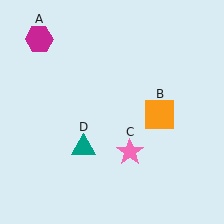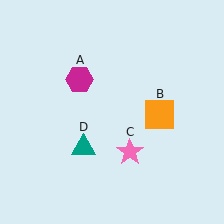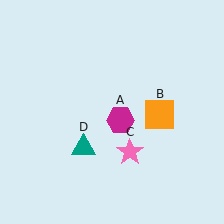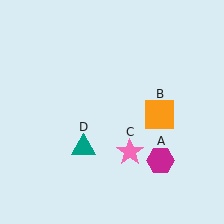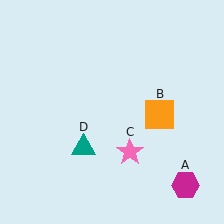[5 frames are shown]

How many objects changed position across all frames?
1 object changed position: magenta hexagon (object A).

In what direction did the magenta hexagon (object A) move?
The magenta hexagon (object A) moved down and to the right.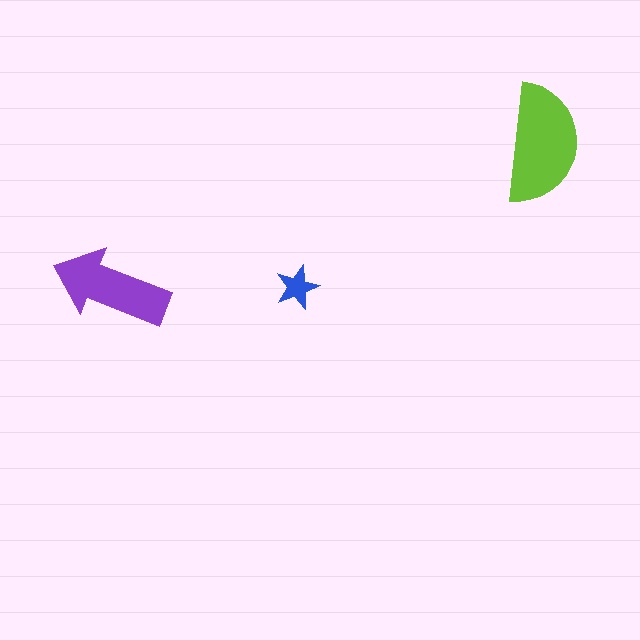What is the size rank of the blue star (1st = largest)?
3rd.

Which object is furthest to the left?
The purple arrow is leftmost.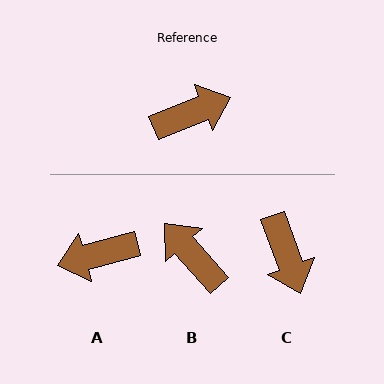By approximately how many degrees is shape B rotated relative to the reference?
Approximately 110 degrees counter-clockwise.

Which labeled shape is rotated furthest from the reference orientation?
A, about 173 degrees away.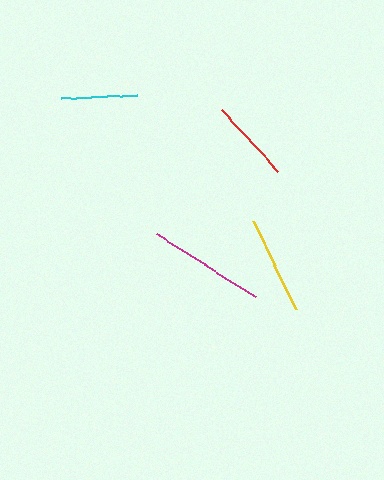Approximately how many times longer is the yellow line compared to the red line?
The yellow line is approximately 1.2 times the length of the red line.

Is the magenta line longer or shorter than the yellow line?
The magenta line is longer than the yellow line.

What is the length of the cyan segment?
The cyan segment is approximately 77 pixels long.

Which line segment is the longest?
The magenta line is the longest at approximately 117 pixels.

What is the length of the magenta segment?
The magenta segment is approximately 117 pixels long.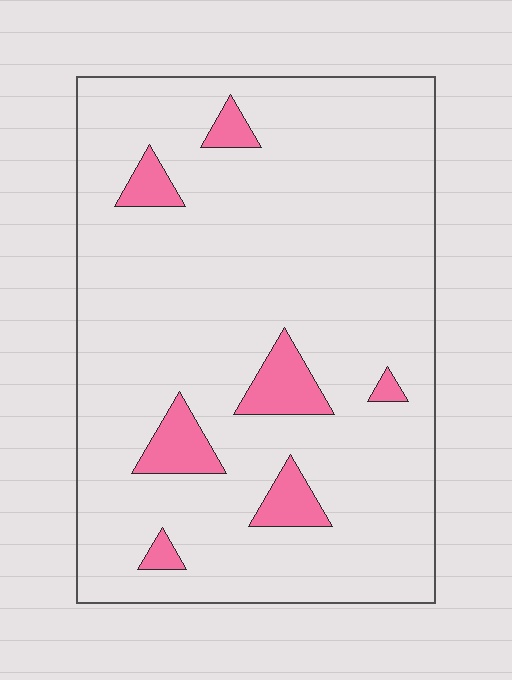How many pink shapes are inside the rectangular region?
7.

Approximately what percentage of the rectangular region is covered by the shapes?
Approximately 10%.